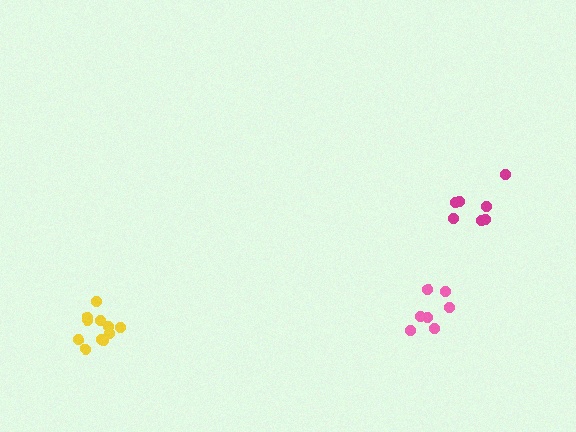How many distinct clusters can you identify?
There are 3 distinct clusters.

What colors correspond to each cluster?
The clusters are colored: magenta, yellow, pink.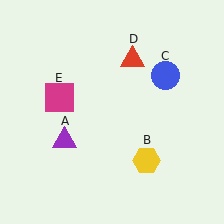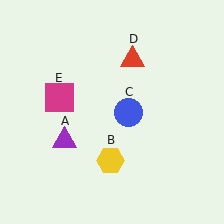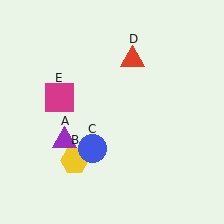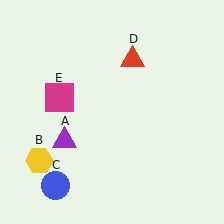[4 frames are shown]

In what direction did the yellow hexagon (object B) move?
The yellow hexagon (object B) moved left.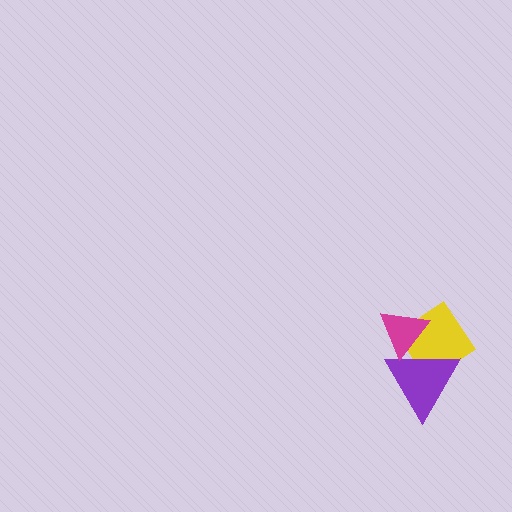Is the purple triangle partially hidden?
Yes, it is partially covered by another shape.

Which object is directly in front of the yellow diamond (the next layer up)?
The purple triangle is directly in front of the yellow diamond.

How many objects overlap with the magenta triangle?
2 objects overlap with the magenta triangle.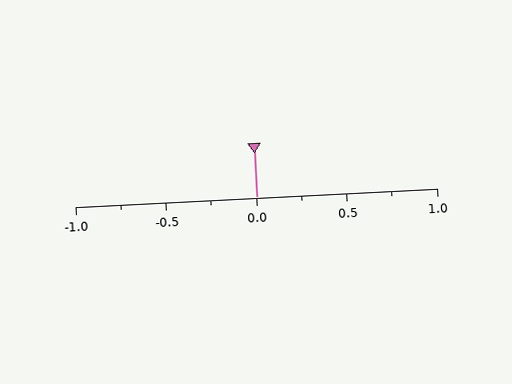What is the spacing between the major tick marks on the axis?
The major ticks are spaced 0.5 apart.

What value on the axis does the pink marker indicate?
The marker indicates approximately 0.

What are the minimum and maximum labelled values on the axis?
The axis runs from -1.0 to 1.0.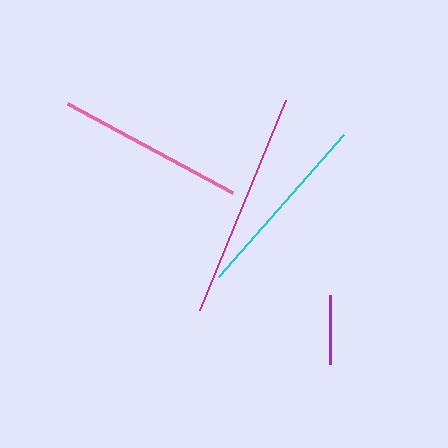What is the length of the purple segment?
The purple segment is approximately 69 pixels long.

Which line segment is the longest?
The magenta line is the longest at approximately 227 pixels.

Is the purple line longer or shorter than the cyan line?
The cyan line is longer than the purple line.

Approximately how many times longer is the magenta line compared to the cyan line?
The magenta line is approximately 1.2 times the length of the cyan line.